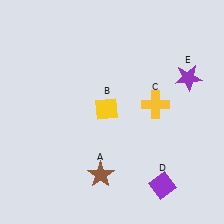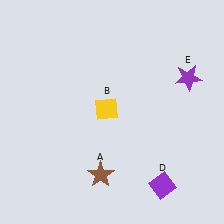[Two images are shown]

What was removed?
The yellow cross (C) was removed in Image 2.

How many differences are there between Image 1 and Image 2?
There is 1 difference between the two images.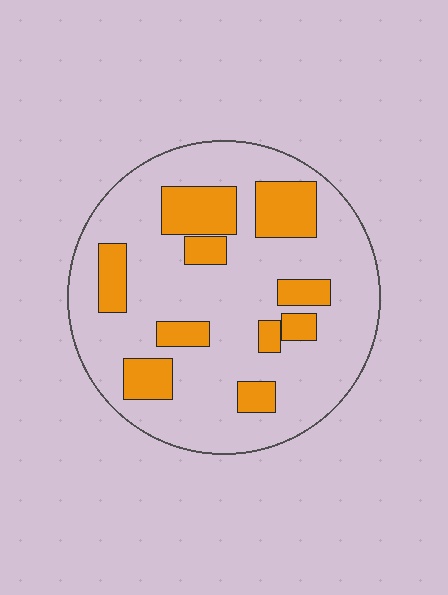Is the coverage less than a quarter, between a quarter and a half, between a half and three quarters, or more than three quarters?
Less than a quarter.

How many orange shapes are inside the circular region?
10.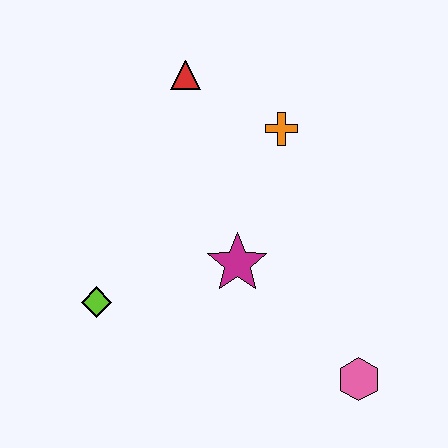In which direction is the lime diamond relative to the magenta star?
The lime diamond is to the left of the magenta star.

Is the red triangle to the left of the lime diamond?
No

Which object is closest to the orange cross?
The red triangle is closest to the orange cross.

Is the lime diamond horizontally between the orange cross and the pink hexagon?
No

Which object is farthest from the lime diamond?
The pink hexagon is farthest from the lime diamond.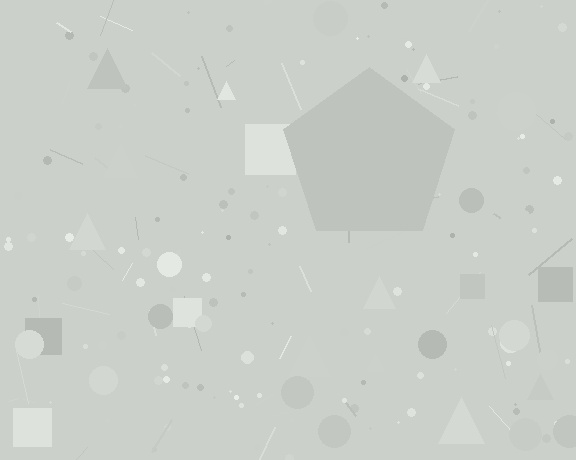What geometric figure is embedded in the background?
A pentagon is embedded in the background.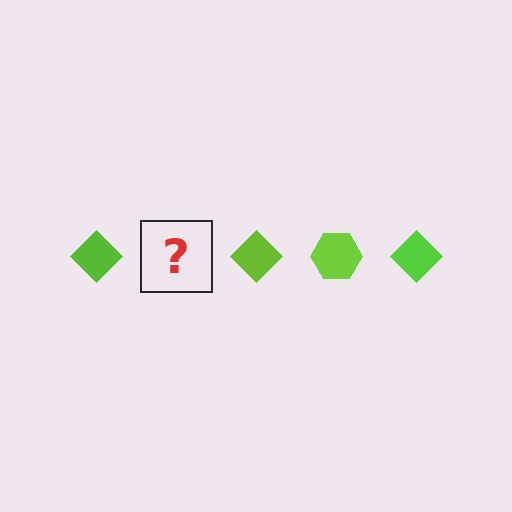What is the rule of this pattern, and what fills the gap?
The rule is that the pattern cycles through diamond, hexagon shapes in lime. The gap should be filled with a lime hexagon.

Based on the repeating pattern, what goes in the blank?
The blank should be a lime hexagon.